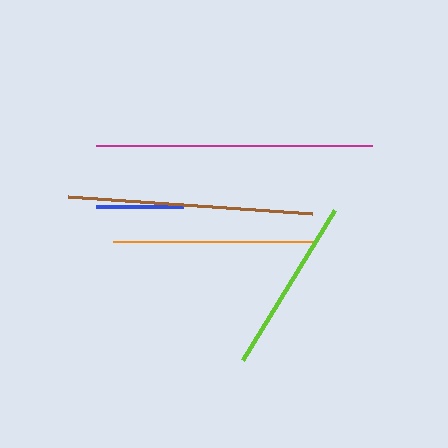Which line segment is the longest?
The magenta line is the longest at approximately 277 pixels.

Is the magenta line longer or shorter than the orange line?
The magenta line is longer than the orange line.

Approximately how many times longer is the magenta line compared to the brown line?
The magenta line is approximately 1.1 times the length of the brown line.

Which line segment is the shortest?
The blue line is the shortest at approximately 88 pixels.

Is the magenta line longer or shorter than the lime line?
The magenta line is longer than the lime line.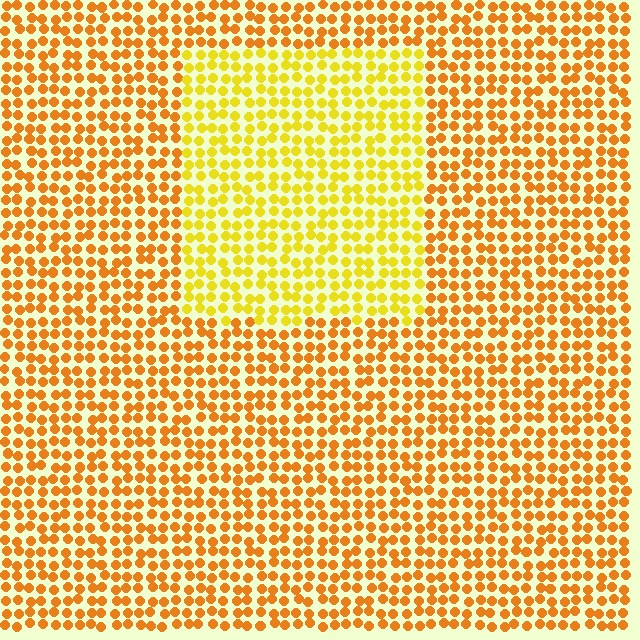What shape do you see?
I see a rectangle.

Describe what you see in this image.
The image is filled with small orange elements in a uniform arrangement. A rectangle-shaped region is visible where the elements are tinted to a slightly different hue, forming a subtle color boundary.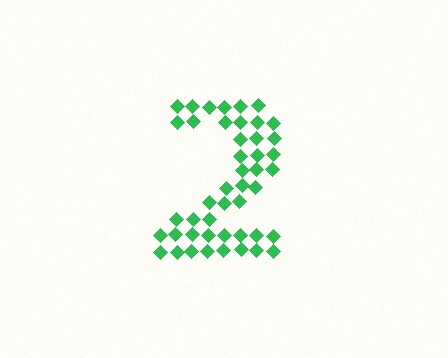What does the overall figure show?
The overall figure shows the digit 2.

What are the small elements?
The small elements are diamonds.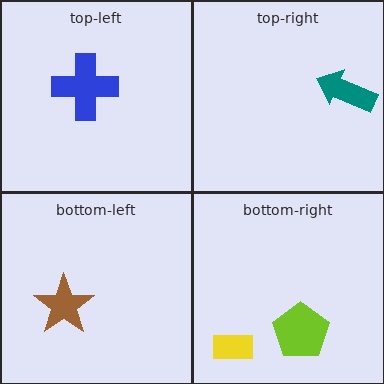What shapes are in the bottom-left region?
The brown star.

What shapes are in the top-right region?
The teal arrow.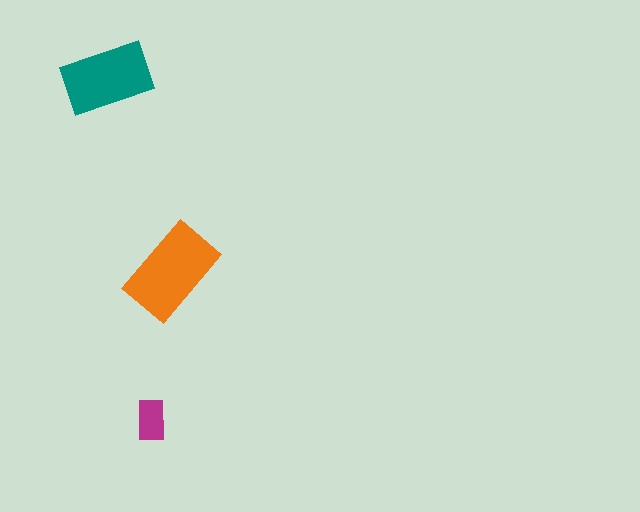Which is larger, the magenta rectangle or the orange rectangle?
The orange one.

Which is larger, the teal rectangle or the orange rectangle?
The orange one.